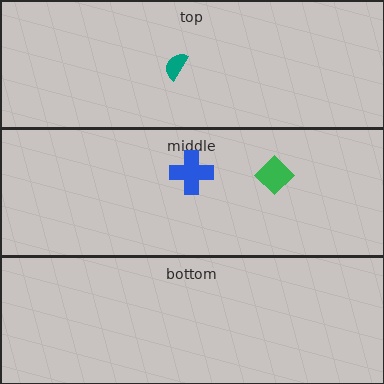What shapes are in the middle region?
The green diamond, the blue cross.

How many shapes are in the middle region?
2.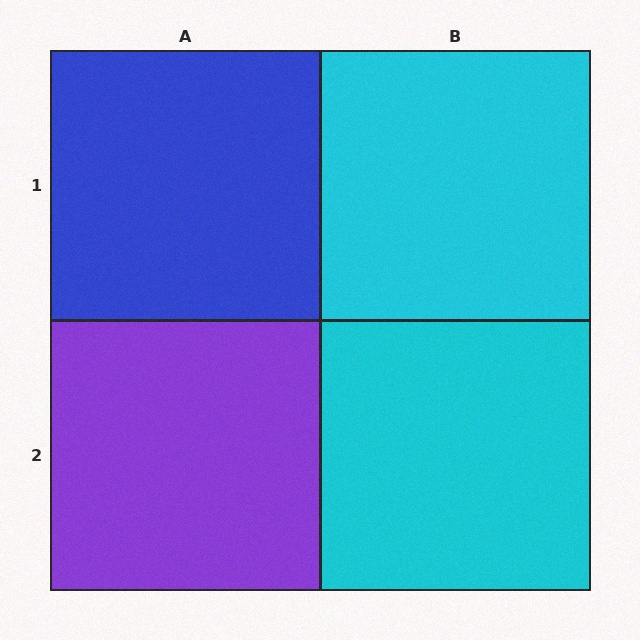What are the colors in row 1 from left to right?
Blue, cyan.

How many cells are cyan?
2 cells are cyan.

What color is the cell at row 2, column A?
Purple.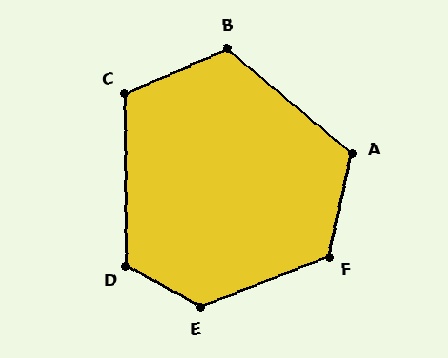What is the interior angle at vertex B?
Approximately 116 degrees (obtuse).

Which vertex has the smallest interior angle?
C, at approximately 114 degrees.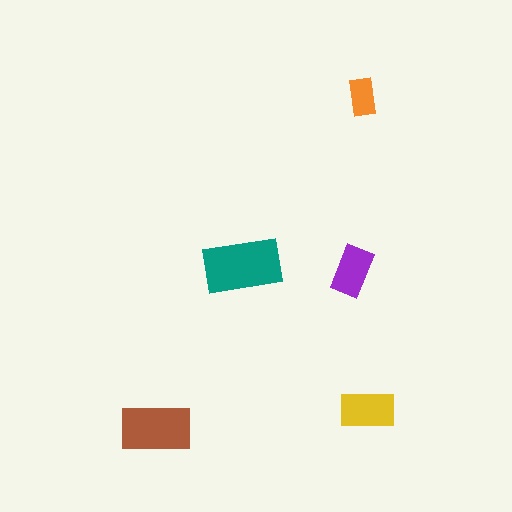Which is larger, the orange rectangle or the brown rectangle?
The brown one.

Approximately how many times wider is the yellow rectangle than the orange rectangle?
About 1.5 times wider.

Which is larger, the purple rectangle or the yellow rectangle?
The yellow one.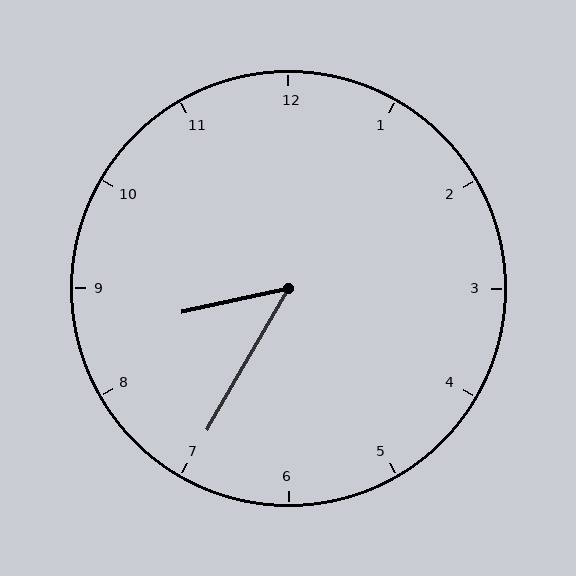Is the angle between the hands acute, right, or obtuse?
It is acute.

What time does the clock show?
8:35.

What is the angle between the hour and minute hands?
Approximately 48 degrees.